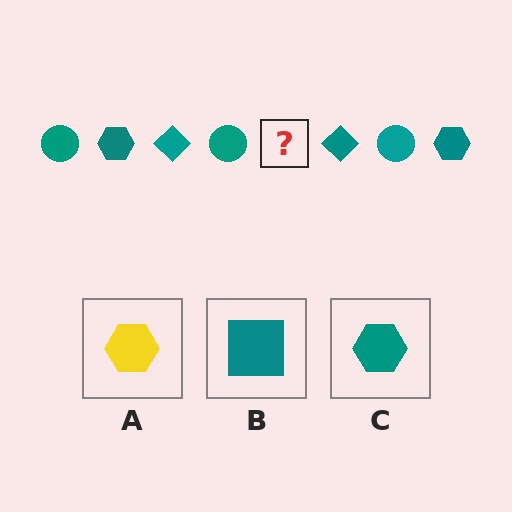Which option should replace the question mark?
Option C.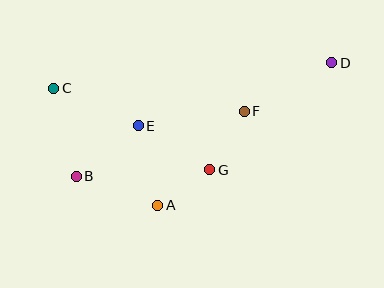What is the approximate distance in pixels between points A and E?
The distance between A and E is approximately 81 pixels.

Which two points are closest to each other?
Points A and G are closest to each other.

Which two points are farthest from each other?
Points B and D are farthest from each other.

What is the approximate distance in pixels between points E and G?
The distance between E and G is approximately 84 pixels.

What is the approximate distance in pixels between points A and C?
The distance between A and C is approximately 156 pixels.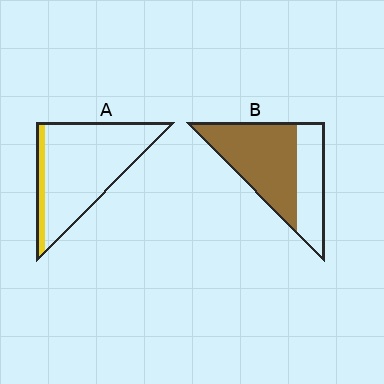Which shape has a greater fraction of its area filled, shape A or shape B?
Shape B.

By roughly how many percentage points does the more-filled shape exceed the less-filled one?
By roughly 50 percentage points (B over A).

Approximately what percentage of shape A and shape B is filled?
A is approximately 10% and B is approximately 65%.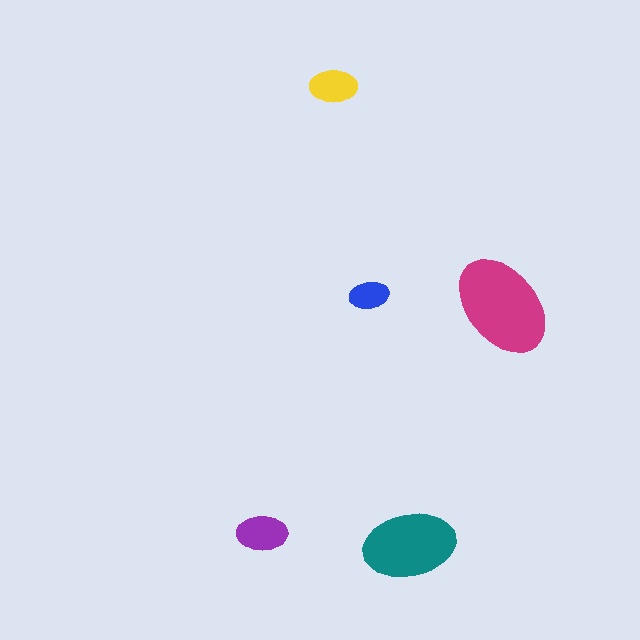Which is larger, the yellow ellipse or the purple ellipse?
The purple one.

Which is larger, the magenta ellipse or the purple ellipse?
The magenta one.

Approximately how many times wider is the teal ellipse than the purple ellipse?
About 2 times wider.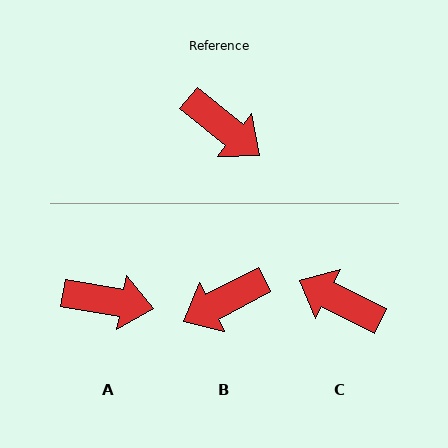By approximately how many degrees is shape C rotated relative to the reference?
Approximately 167 degrees clockwise.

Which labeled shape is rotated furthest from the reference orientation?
C, about 167 degrees away.